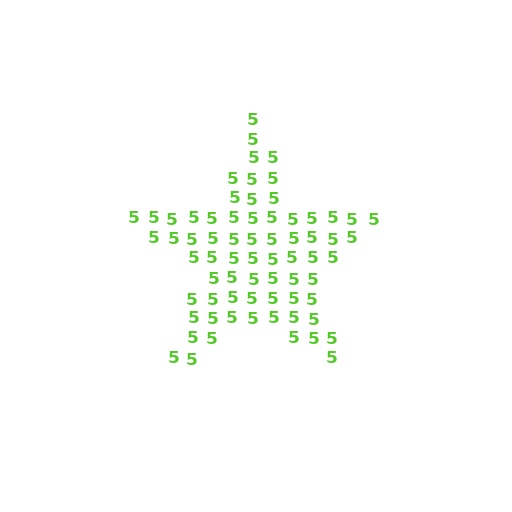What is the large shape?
The large shape is a star.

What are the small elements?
The small elements are digit 5's.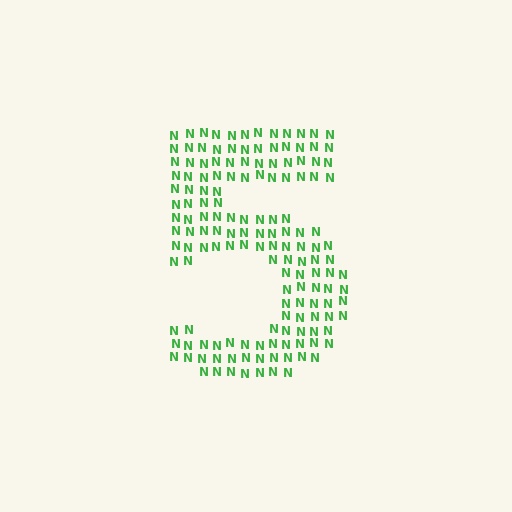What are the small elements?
The small elements are letter N's.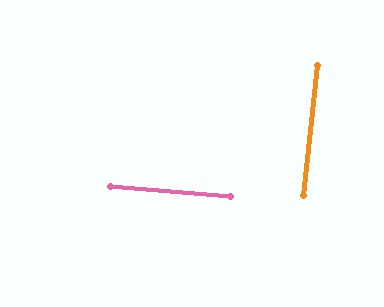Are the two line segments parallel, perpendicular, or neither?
Perpendicular — they meet at approximately 89°.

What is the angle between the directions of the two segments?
Approximately 89 degrees.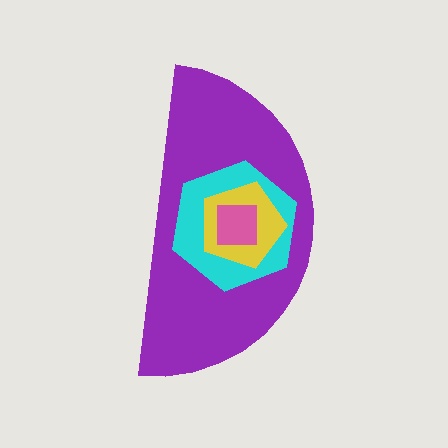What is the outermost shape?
The purple semicircle.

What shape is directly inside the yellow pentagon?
The pink square.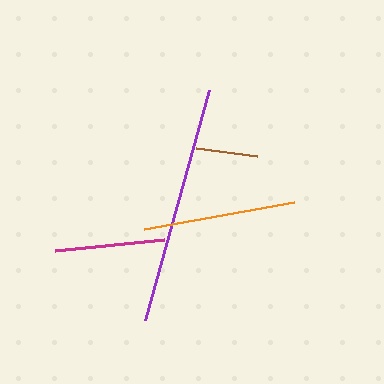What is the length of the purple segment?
The purple segment is approximately 238 pixels long.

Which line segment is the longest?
The purple line is the longest at approximately 238 pixels.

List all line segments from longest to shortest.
From longest to shortest: purple, orange, magenta, brown.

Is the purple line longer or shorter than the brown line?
The purple line is longer than the brown line.